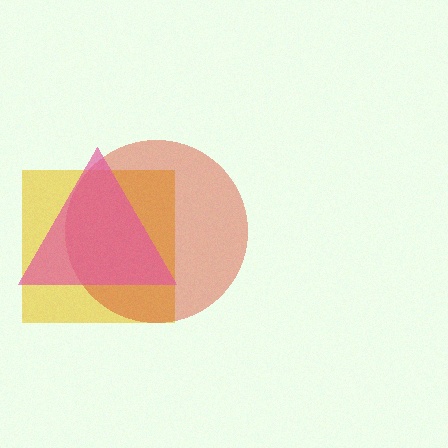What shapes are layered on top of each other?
The layered shapes are: a yellow square, a red circle, a pink triangle.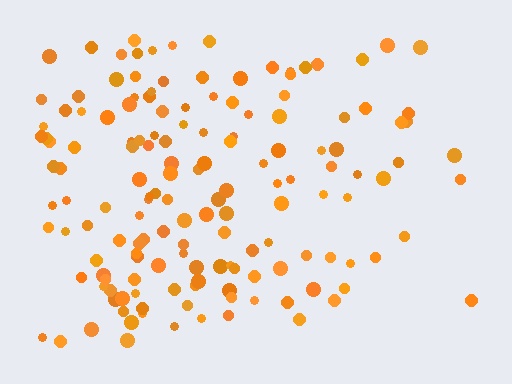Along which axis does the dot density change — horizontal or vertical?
Horizontal.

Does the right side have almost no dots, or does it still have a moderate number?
Still a moderate number, just noticeably fewer than the left.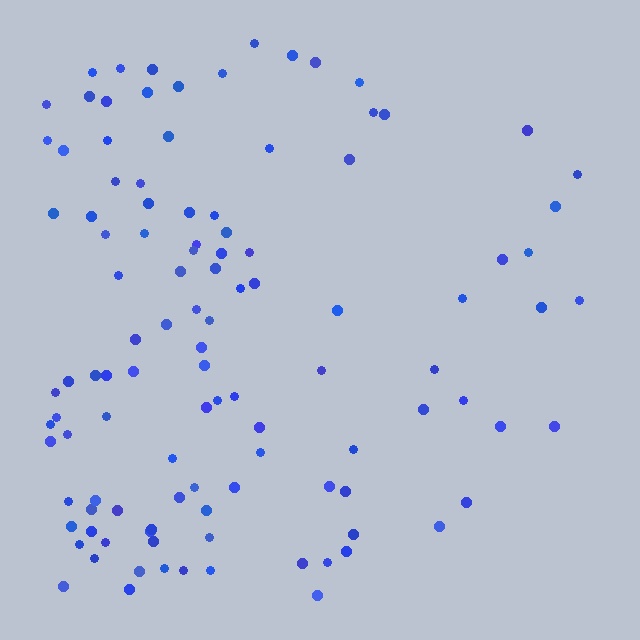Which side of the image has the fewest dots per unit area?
The right.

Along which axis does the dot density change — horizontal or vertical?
Horizontal.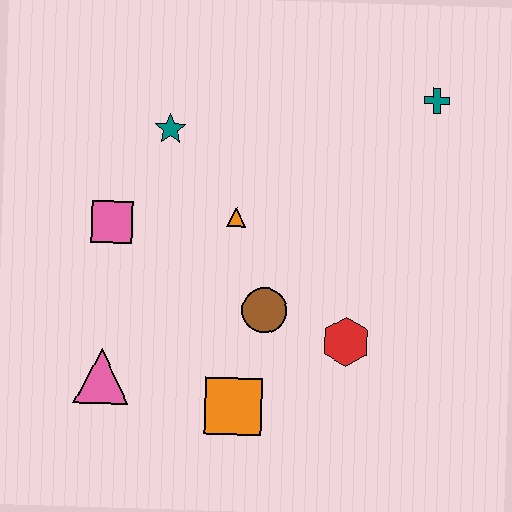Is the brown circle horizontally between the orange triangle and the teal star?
No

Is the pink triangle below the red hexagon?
Yes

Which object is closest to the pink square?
The teal star is closest to the pink square.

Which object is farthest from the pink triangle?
The teal cross is farthest from the pink triangle.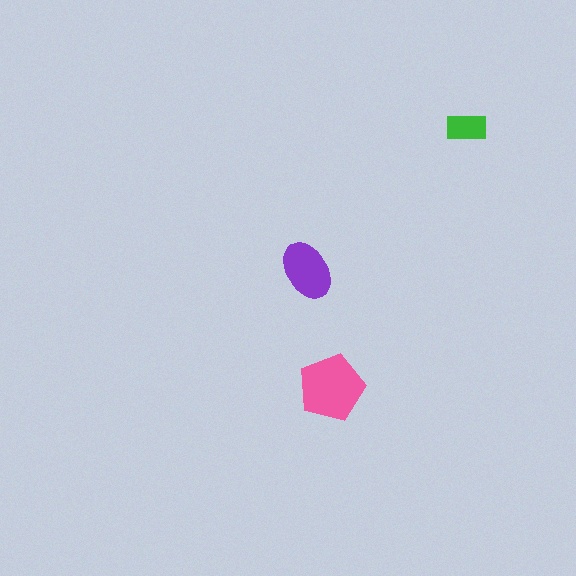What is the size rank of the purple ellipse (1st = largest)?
2nd.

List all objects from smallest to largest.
The green rectangle, the purple ellipse, the pink pentagon.